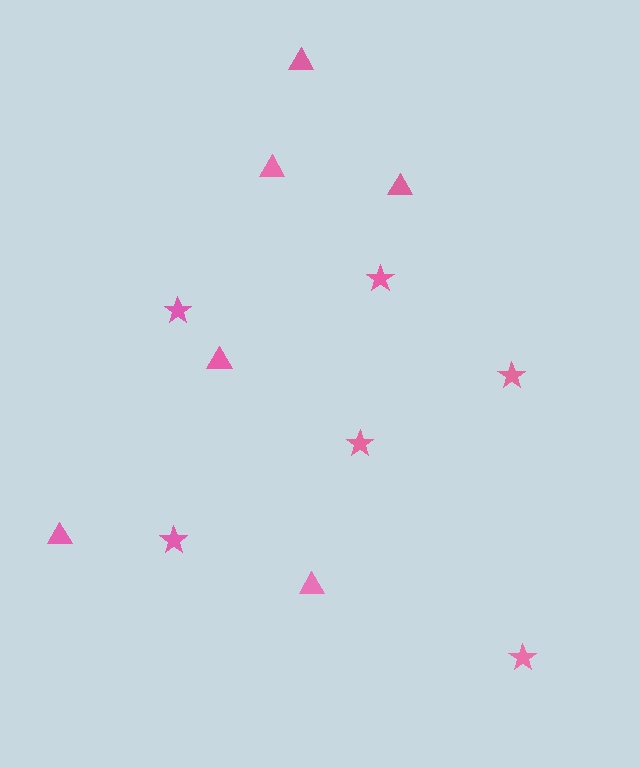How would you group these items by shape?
There are 2 groups: one group of stars (6) and one group of triangles (6).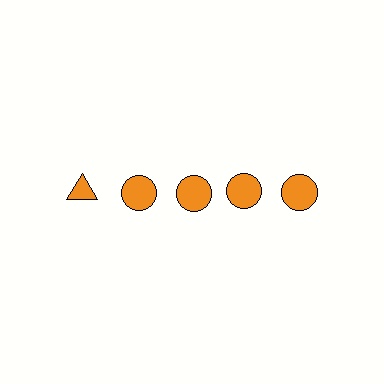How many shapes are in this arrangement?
There are 5 shapes arranged in a grid pattern.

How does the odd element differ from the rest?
It has a different shape: triangle instead of circle.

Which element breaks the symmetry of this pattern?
The orange triangle in the top row, leftmost column breaks the symmetry. All other shapes are orange circles.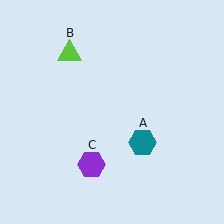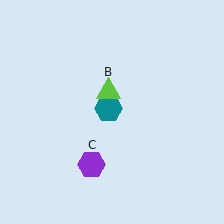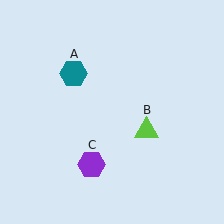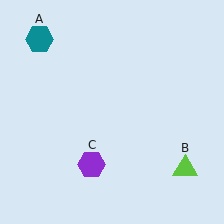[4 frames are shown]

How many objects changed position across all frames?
2 objects changed position: teal hexagon (object A), lime triangle (object B).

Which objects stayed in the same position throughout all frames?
Purple hexagon (object C) remained stationary.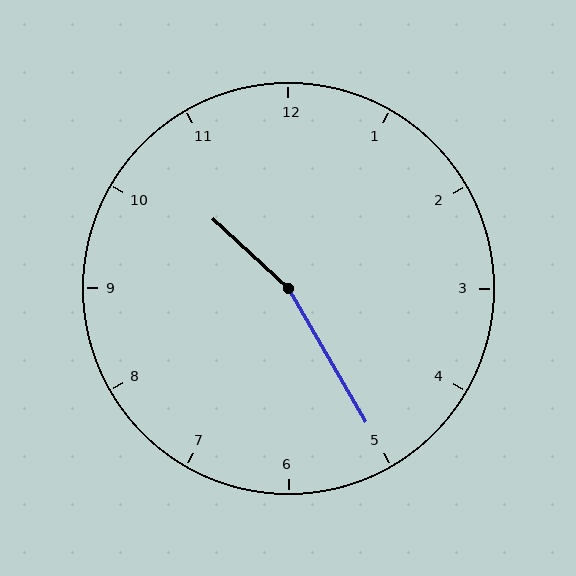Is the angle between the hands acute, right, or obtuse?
It is obtuse.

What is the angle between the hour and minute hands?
Approximately 162 degrees.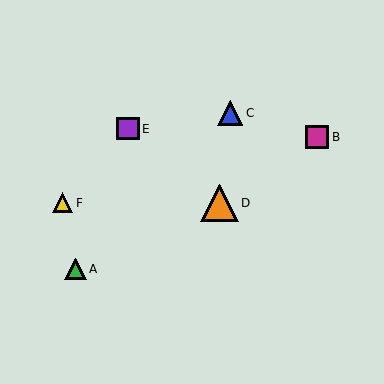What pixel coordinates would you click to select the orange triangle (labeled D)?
Click at (219, 203) to select the orange triangle D.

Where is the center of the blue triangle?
The center of the blue triangle is at (230, 113).